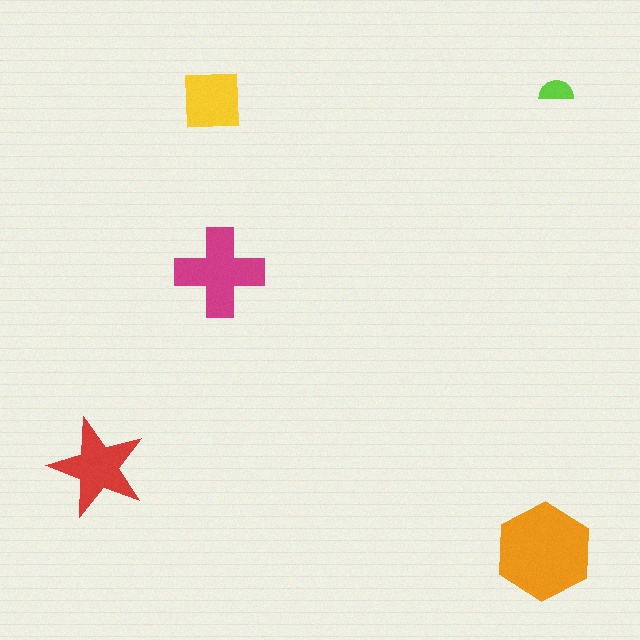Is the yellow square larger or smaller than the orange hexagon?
Smaller.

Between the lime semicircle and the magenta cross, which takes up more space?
The magenta cross.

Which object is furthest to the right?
The lime semicircle is rightmost.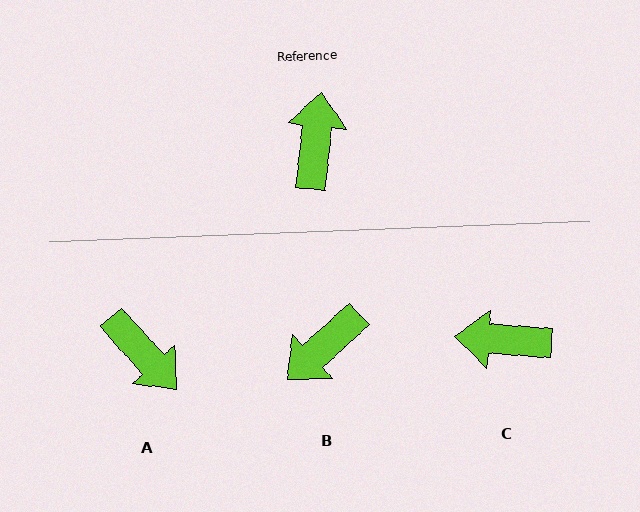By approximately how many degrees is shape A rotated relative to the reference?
Approximately 132 degrees clockwise.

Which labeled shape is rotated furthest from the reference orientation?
B, about 139 degrees away.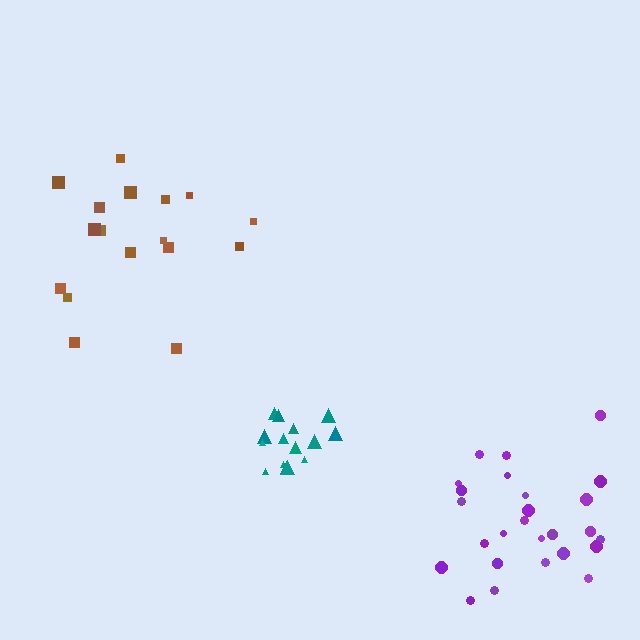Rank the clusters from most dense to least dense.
teal, purple, brown.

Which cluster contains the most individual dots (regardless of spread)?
Purple (26).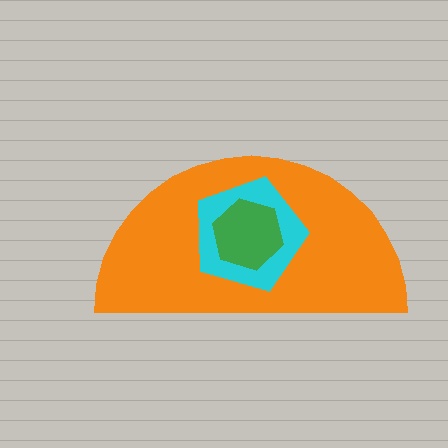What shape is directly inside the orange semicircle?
The cyan pentagon.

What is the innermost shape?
The green hexagon.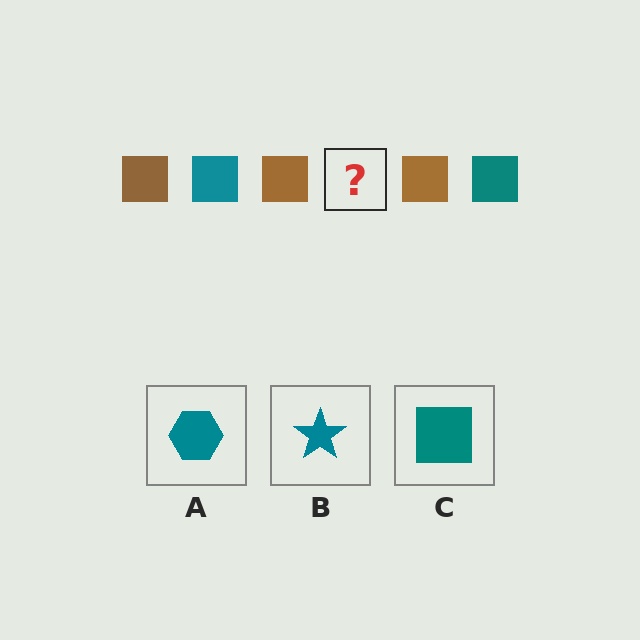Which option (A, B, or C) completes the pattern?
C.